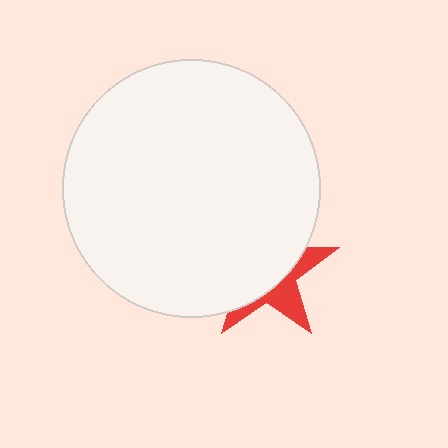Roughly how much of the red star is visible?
A small part of it is visible (roughly 35%).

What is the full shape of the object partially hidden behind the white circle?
The partially hidden object is a red star.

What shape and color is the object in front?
The object in front is a white circle.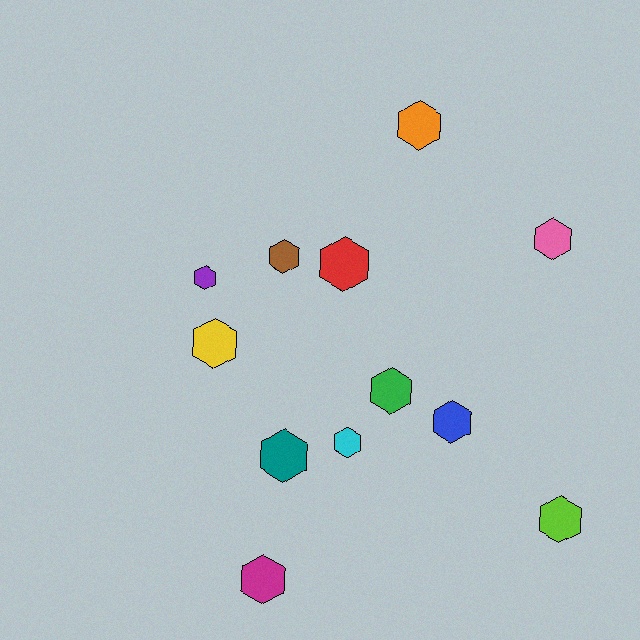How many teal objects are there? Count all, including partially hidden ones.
There is 1 teal object.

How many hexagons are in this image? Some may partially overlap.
There are 12 hexagons.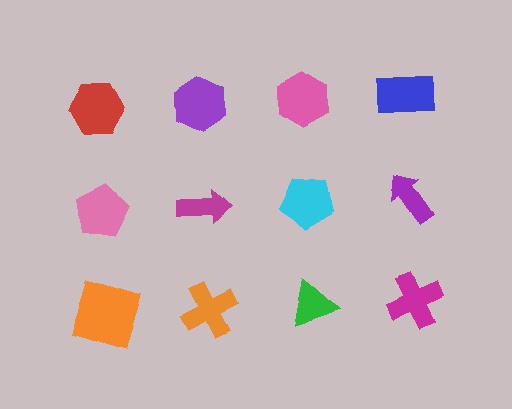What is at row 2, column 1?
A pink pentagon.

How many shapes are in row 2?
4 shapes.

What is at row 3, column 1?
An orange square.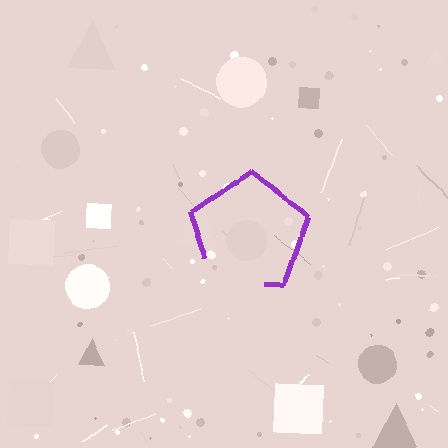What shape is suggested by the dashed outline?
The dashed outline suggests a pentagon.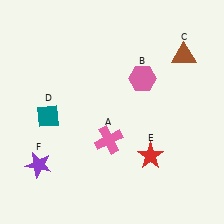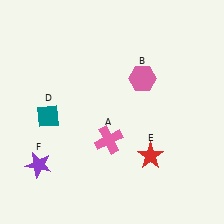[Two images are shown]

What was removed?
The brown triangle (C) was removed in Image 2.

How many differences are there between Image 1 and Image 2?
There is 1 difference between the two images.